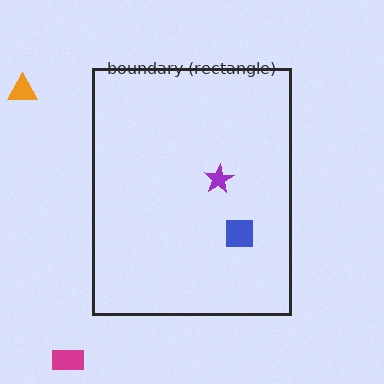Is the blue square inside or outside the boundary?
Inside.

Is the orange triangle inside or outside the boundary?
Outside.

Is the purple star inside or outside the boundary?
Inside.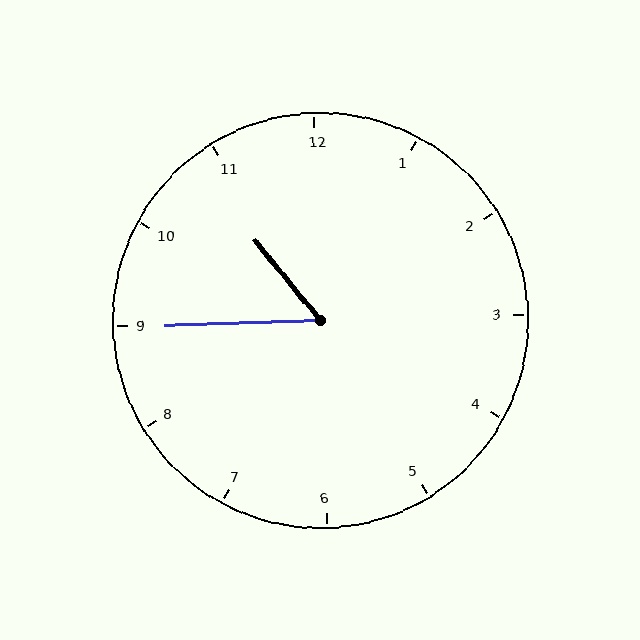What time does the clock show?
10:45.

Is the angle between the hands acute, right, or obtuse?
It is acute.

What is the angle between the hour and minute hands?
Approximately 52 degrees.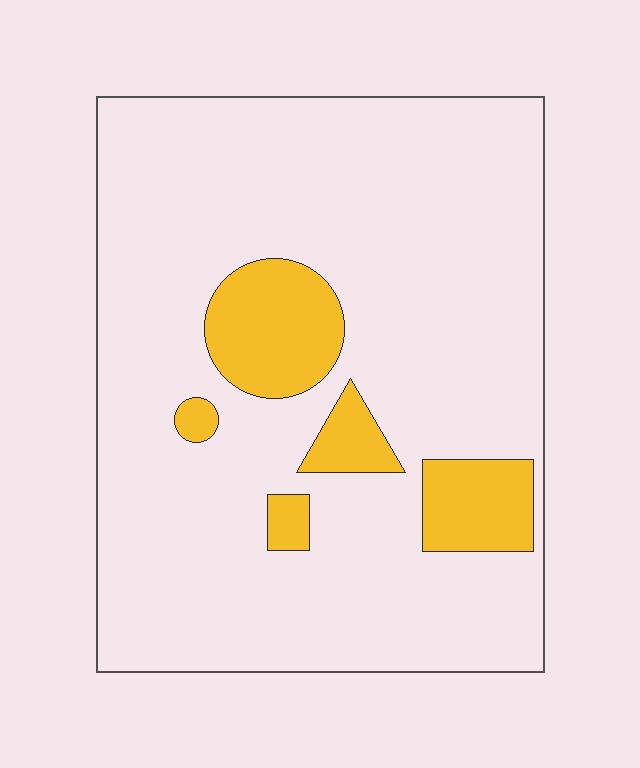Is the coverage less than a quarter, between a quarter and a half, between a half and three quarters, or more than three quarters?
Less than a quarter.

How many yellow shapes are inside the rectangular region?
5.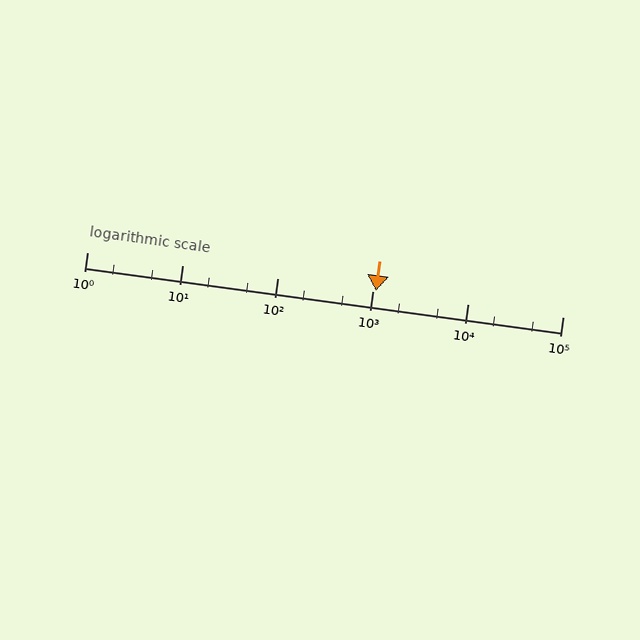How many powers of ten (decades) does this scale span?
The scale spans 5 decades, from 1 to 100000.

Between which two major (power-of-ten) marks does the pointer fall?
The pointer is between 1000 and 10000.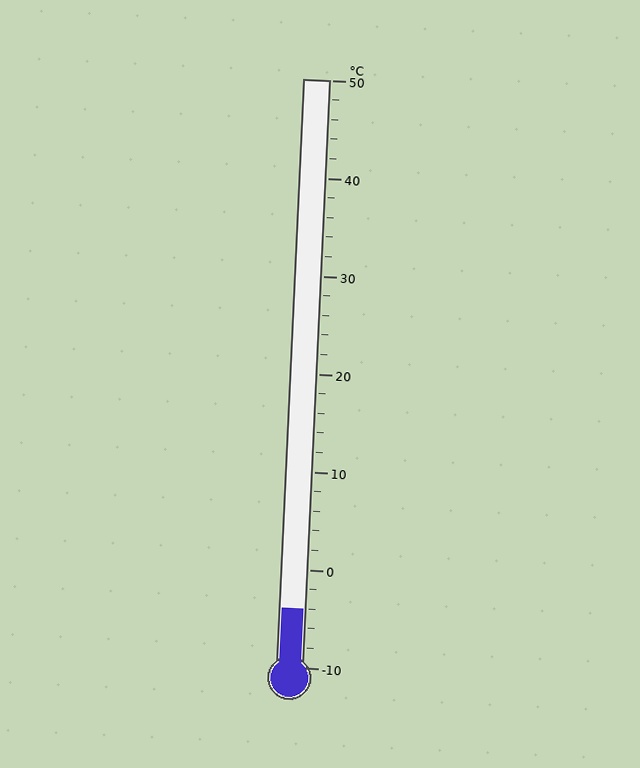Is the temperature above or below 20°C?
The temperature is below 20°C.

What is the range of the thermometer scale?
The thermometer scale ranges from -10°C to 50°C.